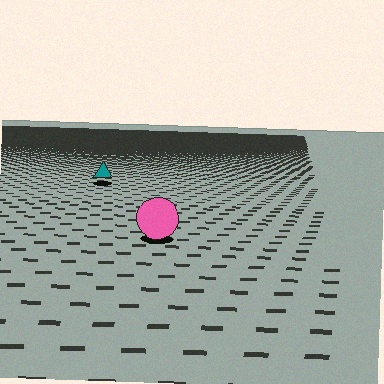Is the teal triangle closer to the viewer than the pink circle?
No. The pink circle is closer — you can tell from the texture gradient: the ground texture is coarser near it.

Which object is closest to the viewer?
The pink circle is closest. The texture marks near it are larger and more spread out.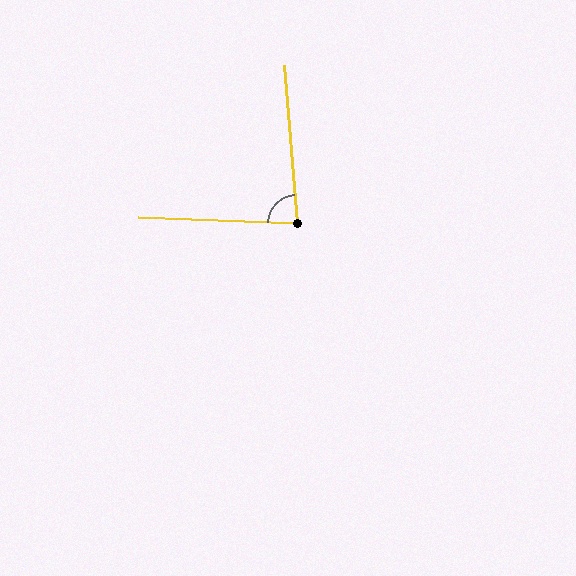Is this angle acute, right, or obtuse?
It is acute.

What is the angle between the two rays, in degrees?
Approximately 83 degrees.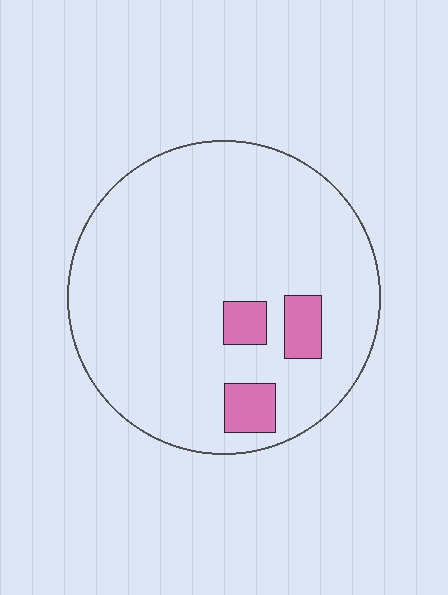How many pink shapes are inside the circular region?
3.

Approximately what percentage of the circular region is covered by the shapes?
Approximately 10%.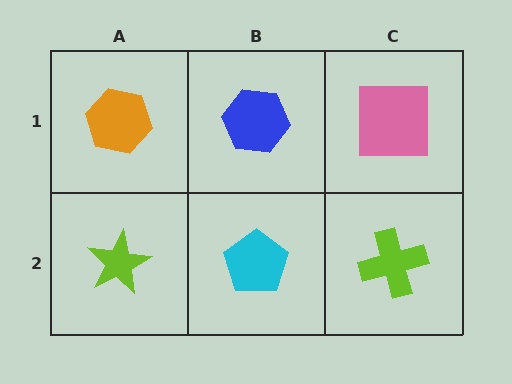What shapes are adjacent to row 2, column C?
A pink square (row 1, column C), a cyan pentagon (row 2, column B).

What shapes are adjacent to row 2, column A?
An orange hexagon (row 1, column A), a cyan pentagon (row 2, column B).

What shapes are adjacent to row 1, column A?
A lime star (row 2, column A), a blue hexagon (row 1, column B).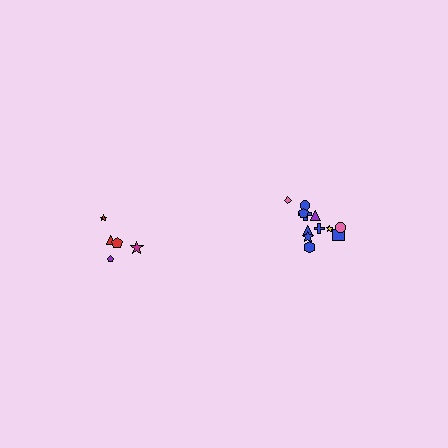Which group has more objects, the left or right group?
The right group.